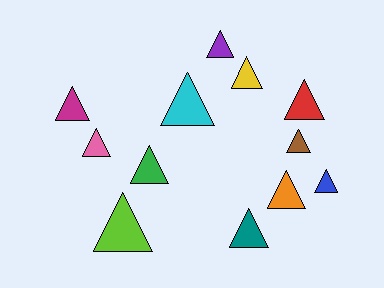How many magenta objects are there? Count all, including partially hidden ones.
There is 1 magenta object.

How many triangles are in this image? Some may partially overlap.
There are 12 triangles.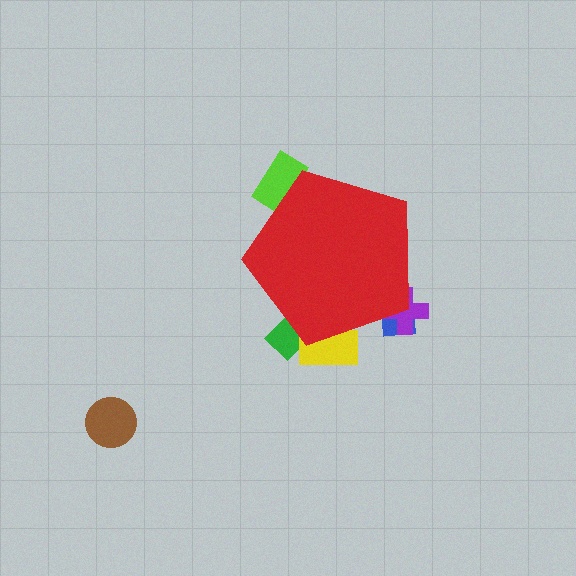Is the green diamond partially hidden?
Yes, the green diamond is partially hidden behind the red pentagon.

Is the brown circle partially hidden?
No, the brown circle is fully visible.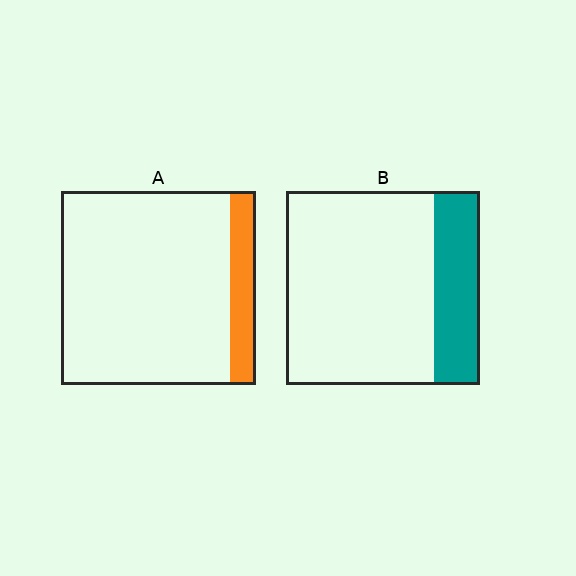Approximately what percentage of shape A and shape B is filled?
A is approximately 15% and B is approximately 25%.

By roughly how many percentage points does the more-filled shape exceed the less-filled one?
By roughly 10 percentage points (B over A).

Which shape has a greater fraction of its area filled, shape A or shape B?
Shape B.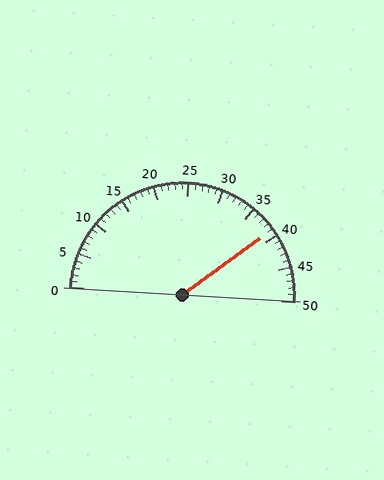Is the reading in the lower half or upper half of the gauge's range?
The reading is in the upper half of the range (0 to 50).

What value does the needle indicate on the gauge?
The needle indicates approximately 39.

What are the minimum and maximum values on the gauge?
The gauge ranges from 0 to 50.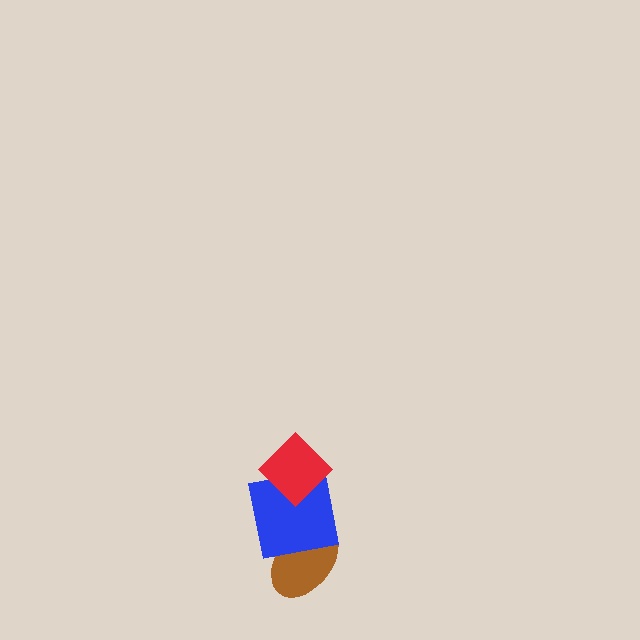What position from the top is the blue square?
The blue square is 2nd from the top.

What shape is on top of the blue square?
The red diamond is on top of the blue square.